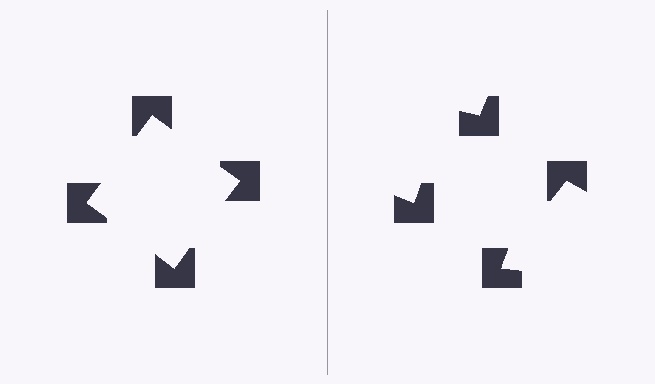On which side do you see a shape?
An illusory square appears on the left side. On the right side the wedge cuts are rotated, so no coherent shape forms.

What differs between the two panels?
The notched squares are positioned identically on both sides; only the wedge orientations differ. On the left they align to a square; on the right they are misaligned.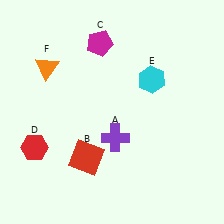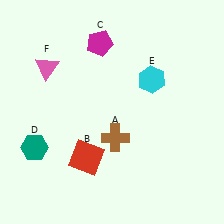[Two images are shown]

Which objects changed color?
A changed from purple to brown. D changed from red to teal. F changed from orange to pink.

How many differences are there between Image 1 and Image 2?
There are 3 differences between the two images.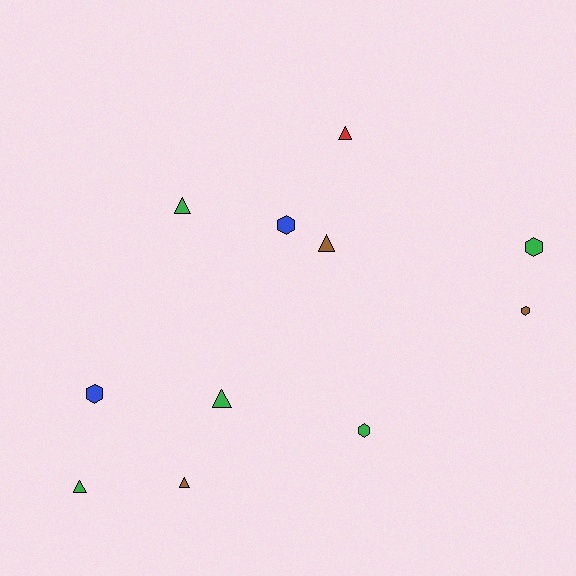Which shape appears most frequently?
Triangle, with 6 objects.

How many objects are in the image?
There are 11 objects.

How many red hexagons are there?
There are no red hexagons.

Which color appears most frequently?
Green, with 5 objects.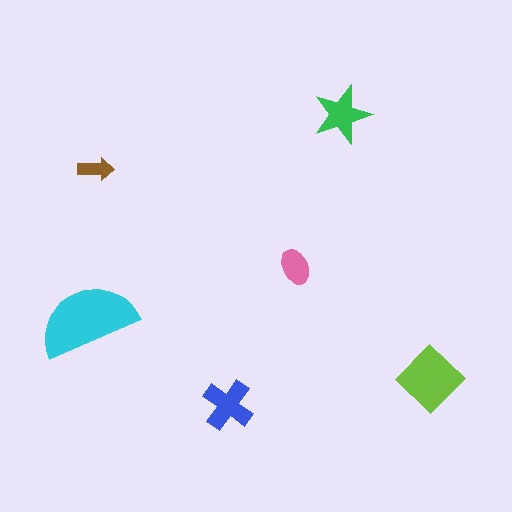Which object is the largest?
The cyan semicircle.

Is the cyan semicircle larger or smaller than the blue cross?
Larger.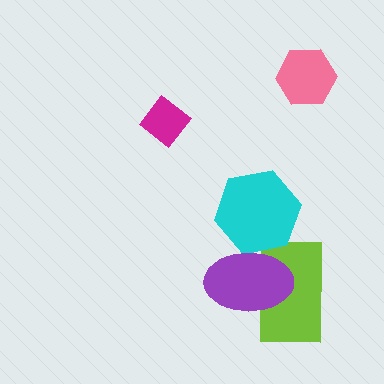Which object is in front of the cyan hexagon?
The purple ellipse is in front of the cyan hexagon.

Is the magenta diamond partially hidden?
No, no other shape covers it.